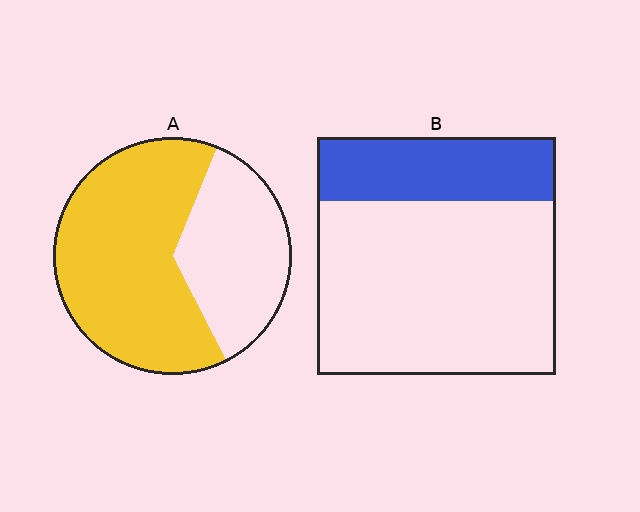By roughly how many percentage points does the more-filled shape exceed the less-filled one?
By roughly 35 percentage points (A over B).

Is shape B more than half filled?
No.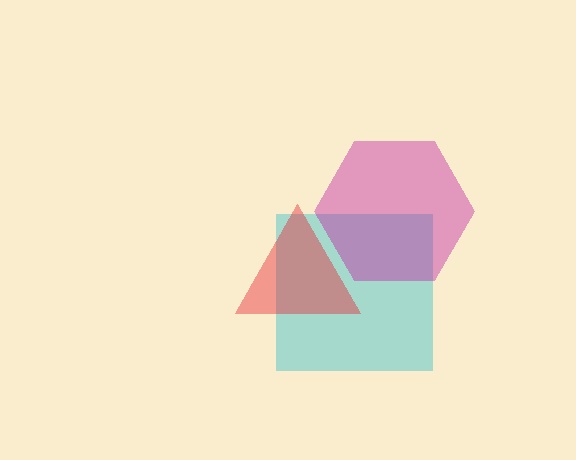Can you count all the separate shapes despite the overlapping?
Yes, there are 3 separate shapes.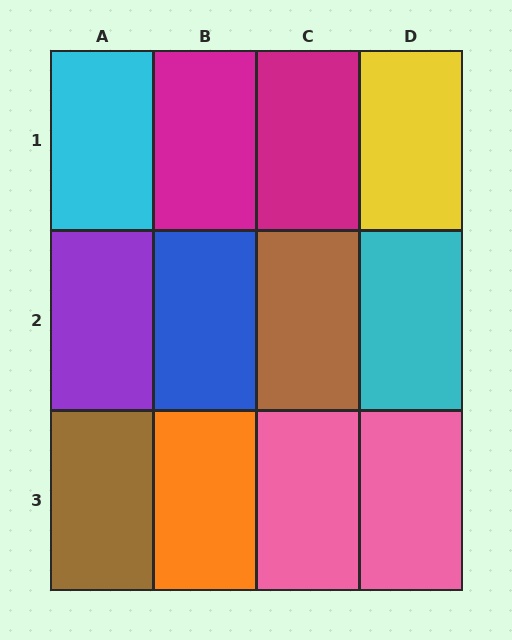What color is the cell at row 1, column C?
Magenta.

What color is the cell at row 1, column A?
Cyan.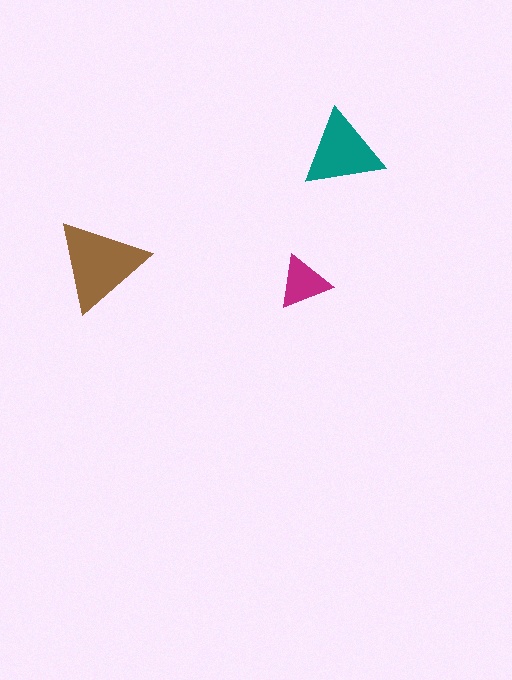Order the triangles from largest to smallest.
the brown one, the teal one, the magenta one.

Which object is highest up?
The teal triangle is topmost.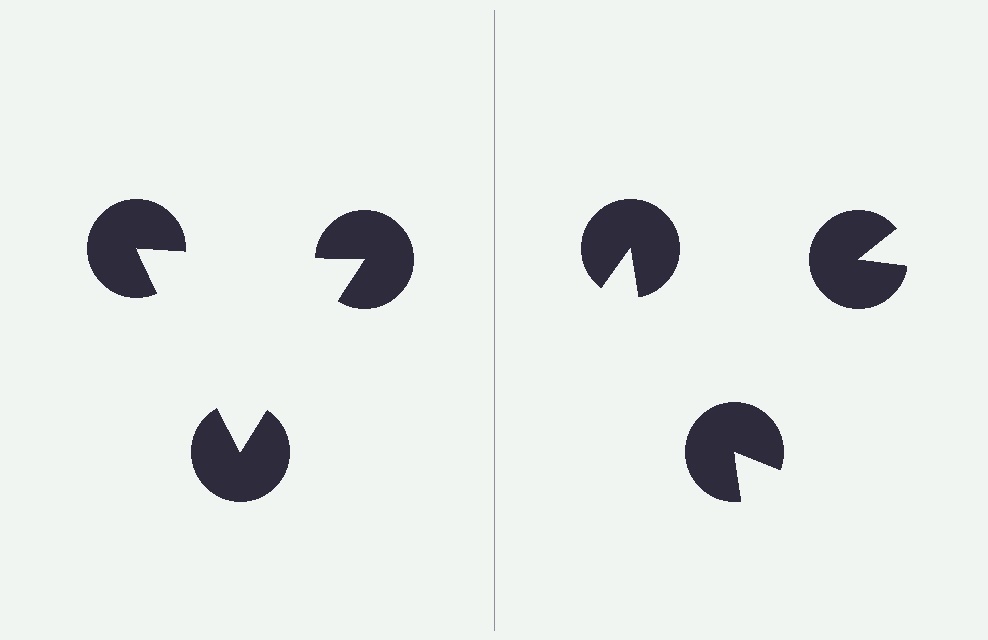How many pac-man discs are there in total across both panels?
6 — 3 on each side.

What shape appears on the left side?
An illusory triangle.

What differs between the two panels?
The pac-man discs are positioned identically on both sides; only the wedge orientations differ. On the left they align to a triangle; on the right they are misaligned.